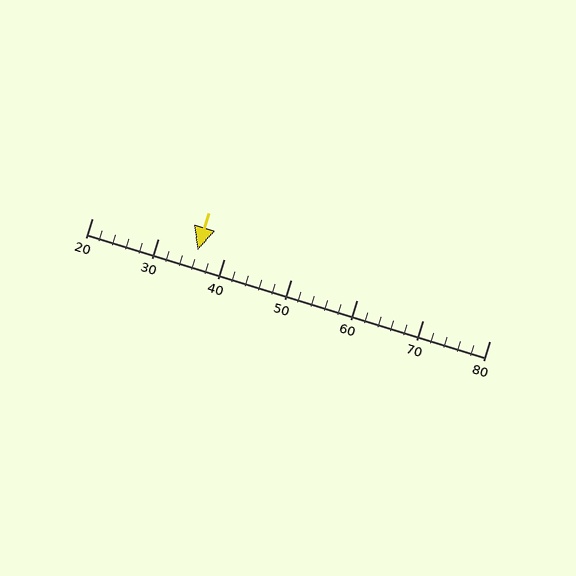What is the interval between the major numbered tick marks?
The major tick marks are spaced 10 units apart.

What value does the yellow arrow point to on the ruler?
The yellow arrow points to approximately 36.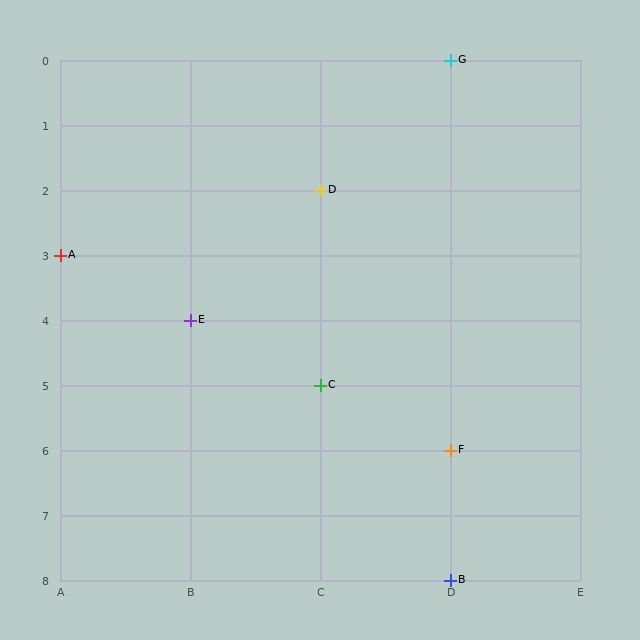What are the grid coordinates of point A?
Point A is at grid coordinates (A, 3).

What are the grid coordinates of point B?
Point B is at grid coordinates (D, 8).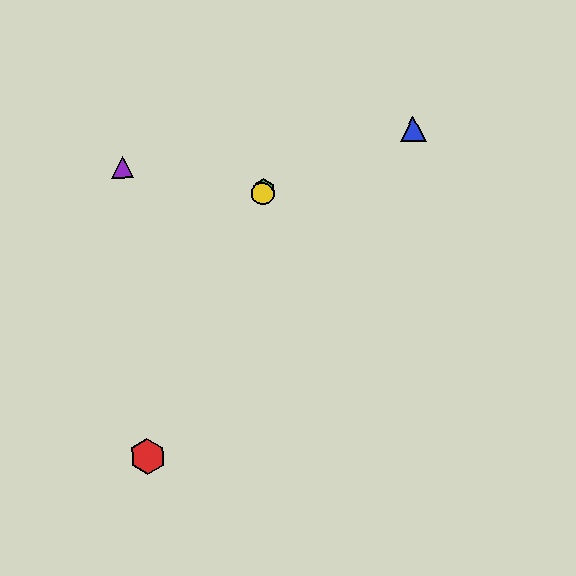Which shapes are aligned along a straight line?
The red hexagon, the green hexagon, the yellow circle are aligned along a straight line.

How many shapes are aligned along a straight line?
3 shapes (the red hexagon, the green hexagon, the yellow circle) are aligned along a straight line.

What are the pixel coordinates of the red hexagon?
The red hexagon is at (147, 456).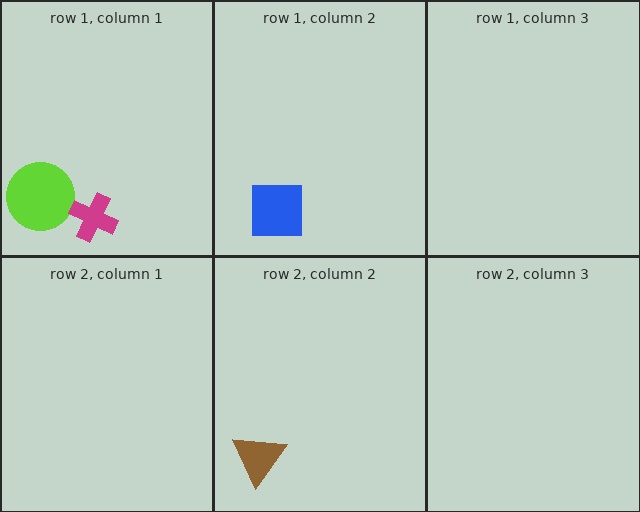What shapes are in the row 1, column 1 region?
The lime circle, the magenta cross.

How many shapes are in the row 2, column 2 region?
1.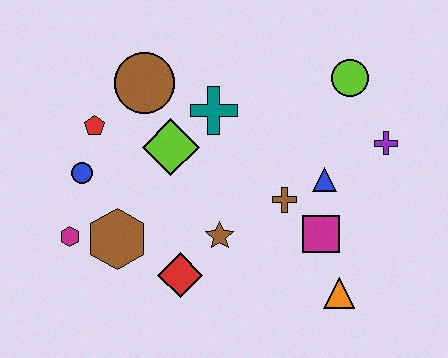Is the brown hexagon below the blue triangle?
Yes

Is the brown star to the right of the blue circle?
Yes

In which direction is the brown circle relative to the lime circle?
The brown circle is to the left of the lime circle.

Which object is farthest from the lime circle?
The magenta hexagon is farthest from the lime circle.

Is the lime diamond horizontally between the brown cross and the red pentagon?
Yes